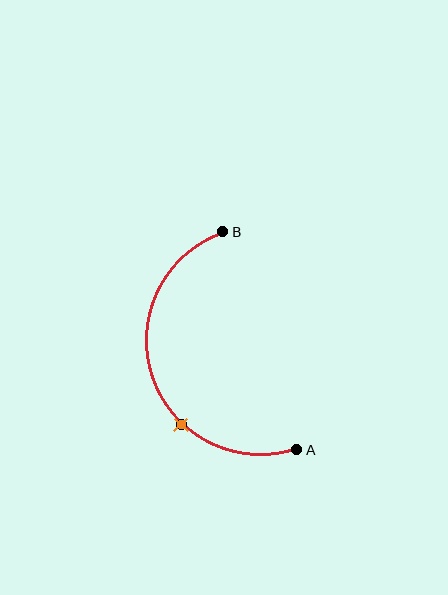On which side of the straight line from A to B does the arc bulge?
The arc bulges to the left of the straight line connecting A and B.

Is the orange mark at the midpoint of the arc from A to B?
No. The orange mark lies on the arc but is closer to endpoint A. The arc midpoint would be at the point on the curve equidistant along the arc from both A and B.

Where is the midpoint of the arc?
The arc midpoint is the point on the curve farthest from the straight line joining A and B. It sits to the left of that line.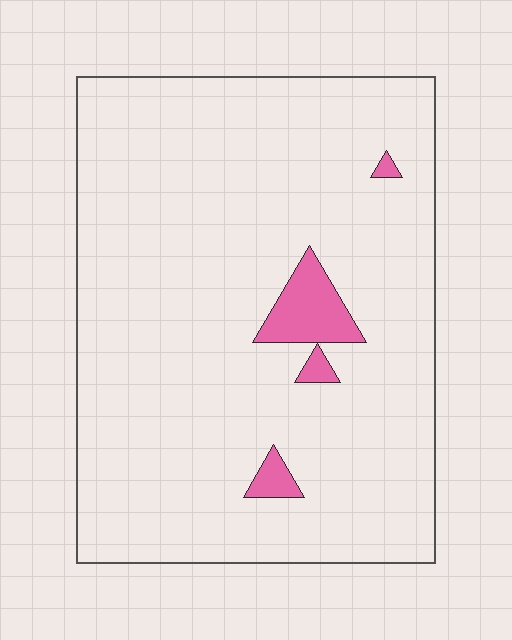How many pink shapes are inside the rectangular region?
4.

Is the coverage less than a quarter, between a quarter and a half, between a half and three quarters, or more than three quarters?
Less than a quarter.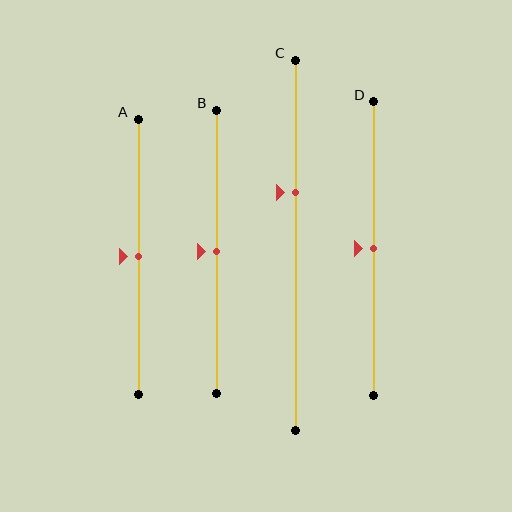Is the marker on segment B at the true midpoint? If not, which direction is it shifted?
Yes, the marker on segment B is at the true midpoint.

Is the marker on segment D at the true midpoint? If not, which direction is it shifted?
Yes, the marker on segment D is at the true midpoint.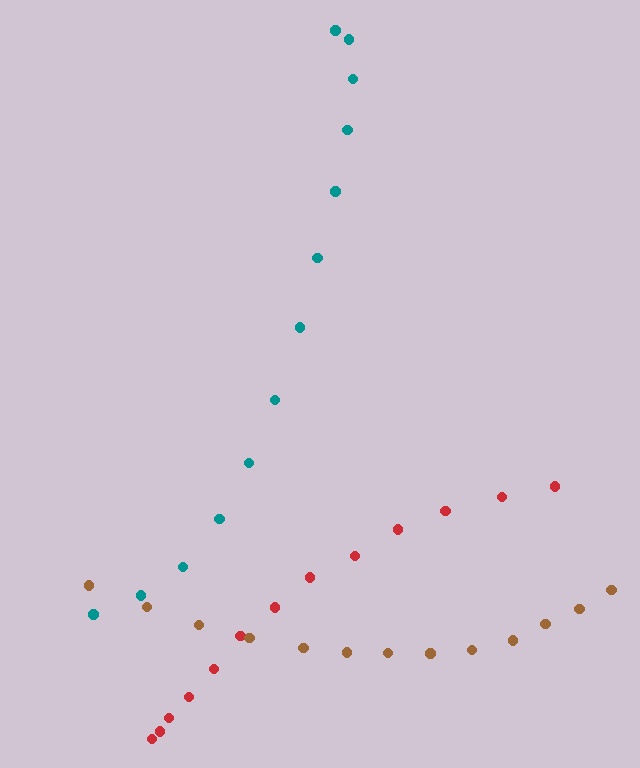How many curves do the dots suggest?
There are 3 distinct paths.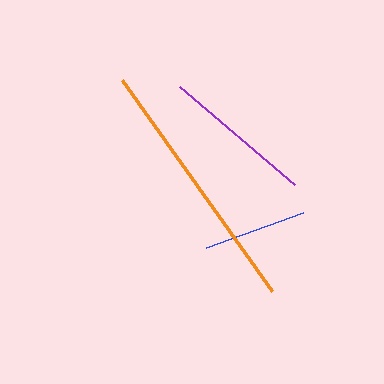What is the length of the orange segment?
The orange segment is approximately 258 pixels long.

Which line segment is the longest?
The orange line is the longest at approximately 258 pixels.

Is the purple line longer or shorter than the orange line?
The orange line is longer than the purple line.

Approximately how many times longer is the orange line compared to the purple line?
The orange line is approximately 1.7 times the length of the purple line.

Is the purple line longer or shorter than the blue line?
The purple line is longer than the blue line.